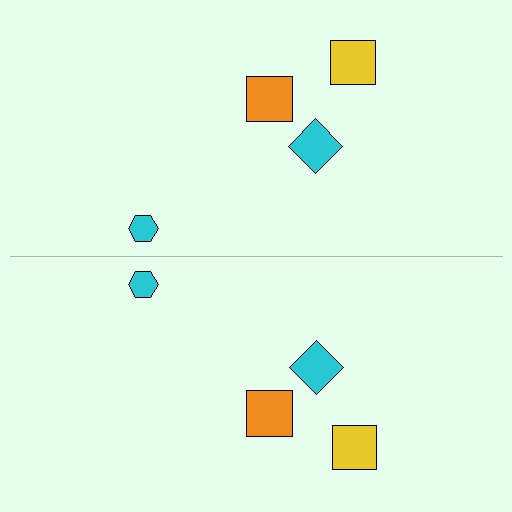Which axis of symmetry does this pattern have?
The pattern has a horizontal axis of symmetry running through the center of the image.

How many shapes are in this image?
There are 8 shapes in this image.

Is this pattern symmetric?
Yes, this pattern has bilateral (reflection) symmetry.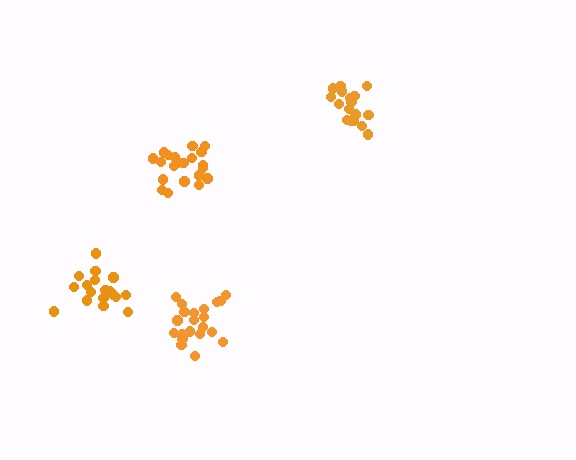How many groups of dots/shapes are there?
There are 4 groups.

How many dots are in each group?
Group 1: 21 dots, Group 2: 17 dots, Group 3: 21 dots, Group 4: 19 dots (78 total).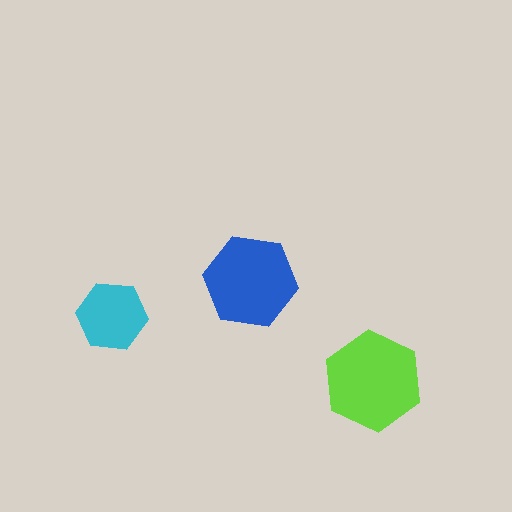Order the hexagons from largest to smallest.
the lime one, the blue one, the cyan one.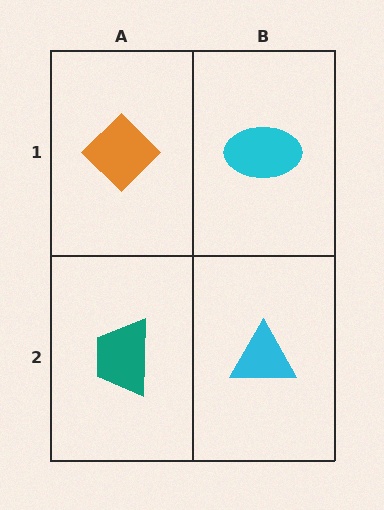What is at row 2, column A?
A teal trapezoid.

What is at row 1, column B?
A cyan ellipse.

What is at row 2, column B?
A cyan triangle.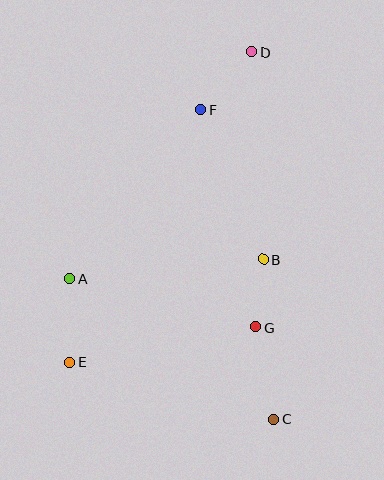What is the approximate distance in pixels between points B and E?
The distance between B and E is approximately 219 pixels.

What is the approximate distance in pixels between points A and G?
The distance between A and G is approximately 193 pixels.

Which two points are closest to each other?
Points B and G are closest to each other.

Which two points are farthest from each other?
Points C and D are farthest from each other.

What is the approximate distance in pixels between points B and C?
The distance between B and C is approximately 160 pixels.